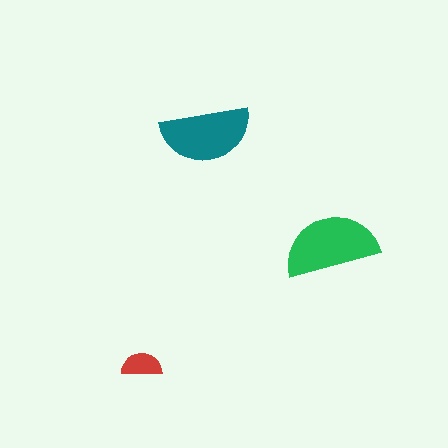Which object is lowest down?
The red semicircle is bottommost.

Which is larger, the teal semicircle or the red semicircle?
The teal one.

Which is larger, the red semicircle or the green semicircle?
The green one.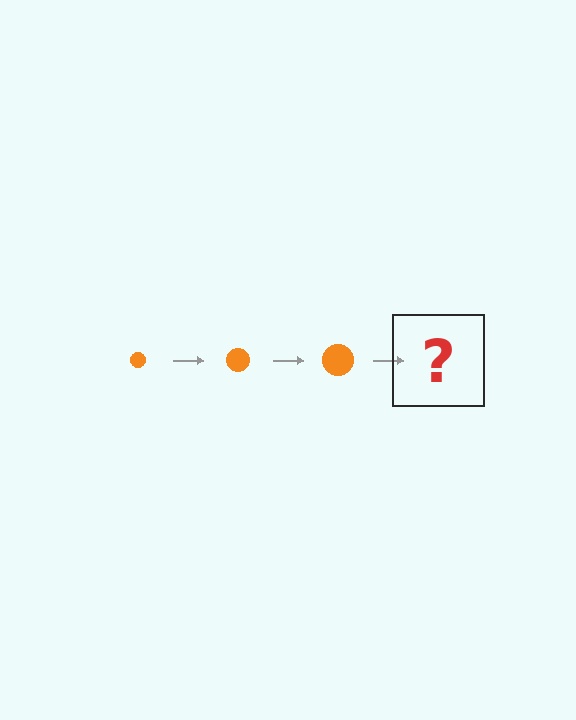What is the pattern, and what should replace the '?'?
The pattern is that the circle gets progressively larger each step. The '?' should be an orange circle, larger than the previous one.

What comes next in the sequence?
The next element should be an orange circle, larger than the previous one.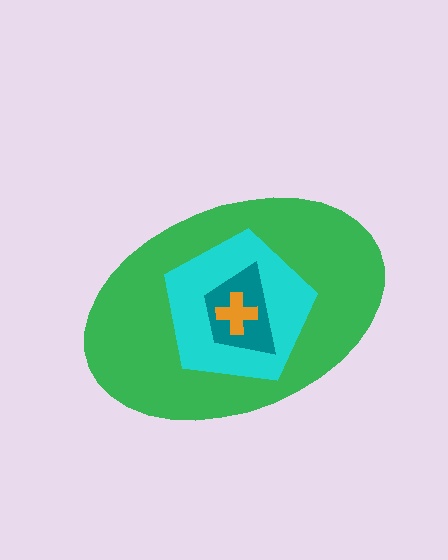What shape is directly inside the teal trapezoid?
The orange cross.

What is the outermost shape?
The green ellipse.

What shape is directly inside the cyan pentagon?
The teal trapezoid.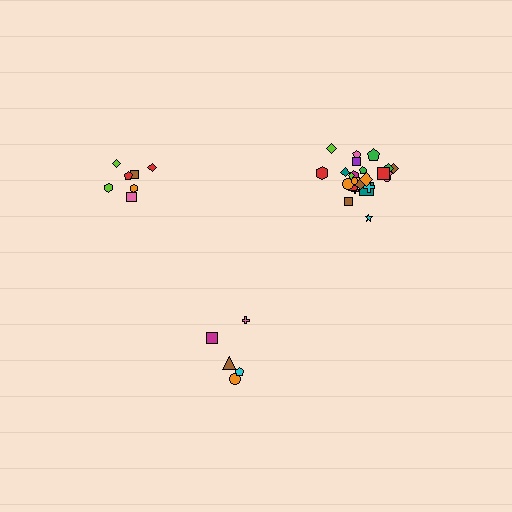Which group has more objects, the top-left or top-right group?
The top-right group.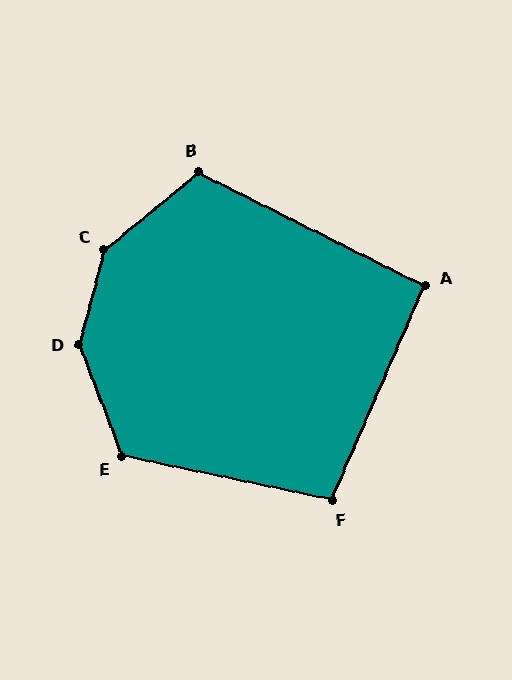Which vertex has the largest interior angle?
D, at approximately 144 degrees.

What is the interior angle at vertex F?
Approximately 101 degrees (obtuse).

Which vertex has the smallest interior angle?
A, at approximately 93 degrees.